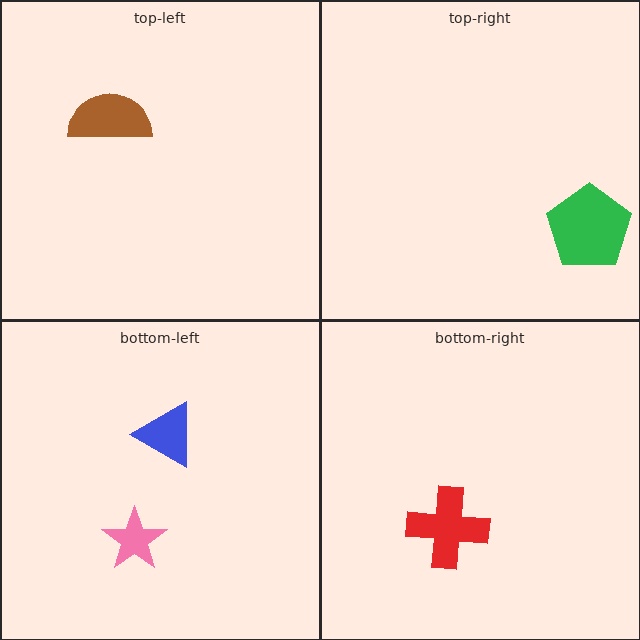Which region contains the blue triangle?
The bottom-left region.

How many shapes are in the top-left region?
1.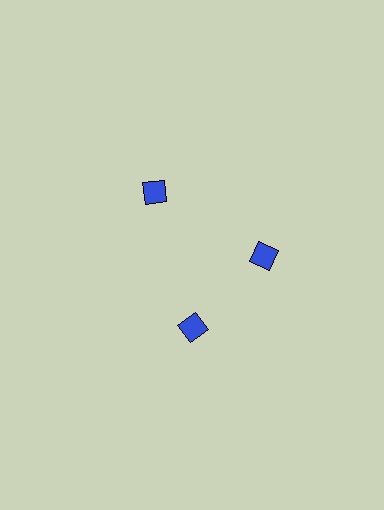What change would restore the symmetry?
The symmetry would be restored by rotating it back into even spacing with its neighbors so that all 3 diamonds sit at equal angles and equal distance from the center.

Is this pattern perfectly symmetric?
No. The 3 blue diamonds are arranged in a ring, but one element near the 7 o'clock position is rotated out of alignment along the ring, breaking the 3-fold rotational symmetry.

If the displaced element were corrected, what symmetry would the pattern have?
It would have 3-fold rotational symmetry — the pattern would map onto itself every 120 degrees.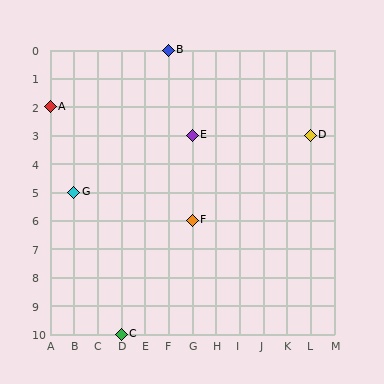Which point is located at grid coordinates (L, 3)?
Point D is at (L, 3).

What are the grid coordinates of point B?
Point B is at grid coordinates (F, 0).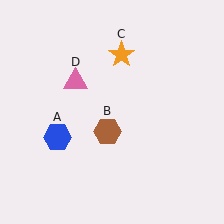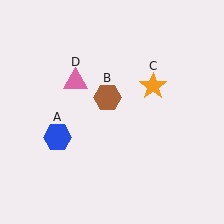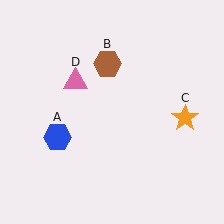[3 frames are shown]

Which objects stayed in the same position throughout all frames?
Blue hexagon (object A) and pink triangle (object D) remained stationary.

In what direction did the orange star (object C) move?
The orange star (object C) moved down and to the right.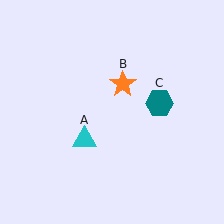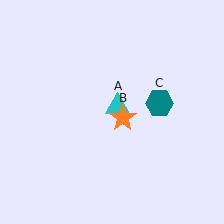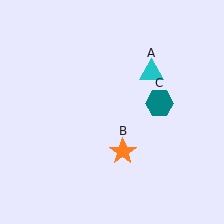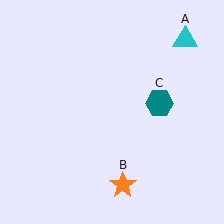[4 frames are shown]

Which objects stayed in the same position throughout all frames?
Teal hexagon (object C) remained stationary.